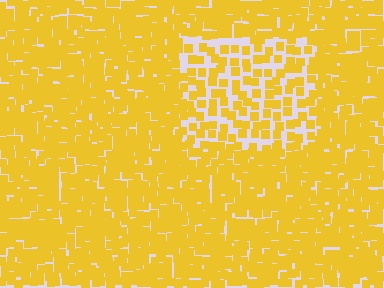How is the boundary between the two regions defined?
The boundary is defined by a change in element density (approximately 2.1x ratio). All elements are the same color, size, and shape.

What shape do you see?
I see a rectangle.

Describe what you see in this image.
The image contains small yellow elements arranged at two different densities. A rectangle-shaped region is visible where the elements are less densely packed than the surrounding area.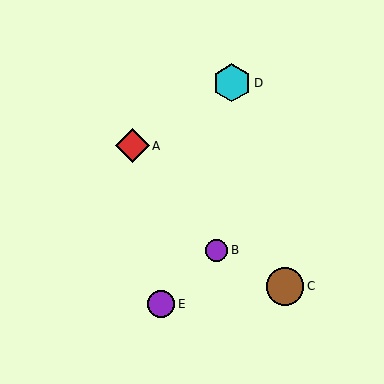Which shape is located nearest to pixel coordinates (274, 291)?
The brown circle (labeled C) at (285, 286) is nearest to that location.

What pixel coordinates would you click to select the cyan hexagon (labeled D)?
Click at (232, 83) to select the cyan hexagon D.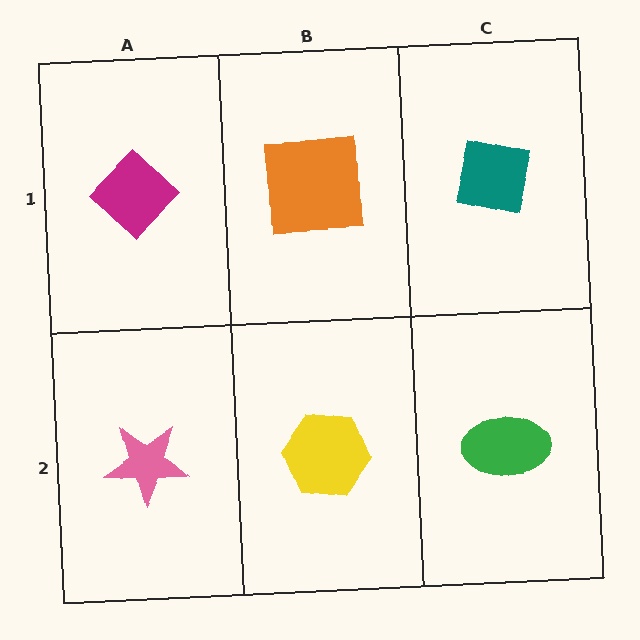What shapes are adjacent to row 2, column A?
A magenta diamond (row 1, column A), a yellow hexagon (row 2, column B).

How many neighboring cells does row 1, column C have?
2.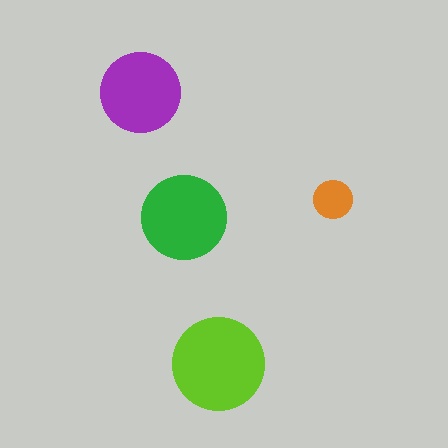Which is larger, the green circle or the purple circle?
The green one.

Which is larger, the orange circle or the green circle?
The green one.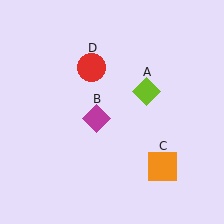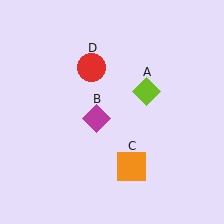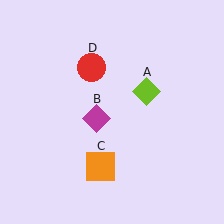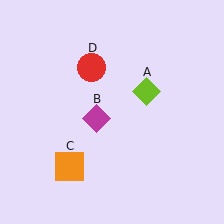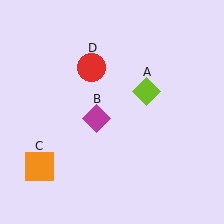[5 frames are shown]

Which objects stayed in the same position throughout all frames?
Lime diamond (object A) and magenta diamond (object B) and red circle (object D) remained stationary.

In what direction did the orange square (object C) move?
The orange square (object C) moved left.